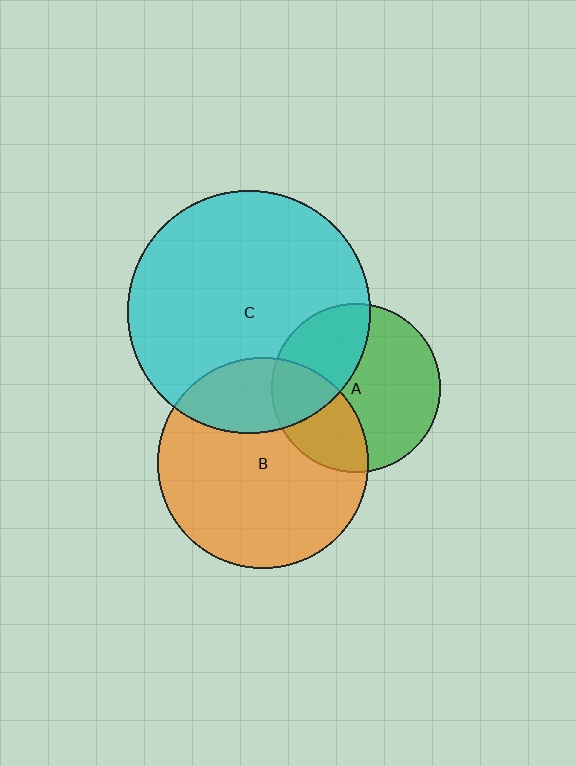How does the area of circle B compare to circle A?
Approximately 1.6 times.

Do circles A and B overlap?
Yes.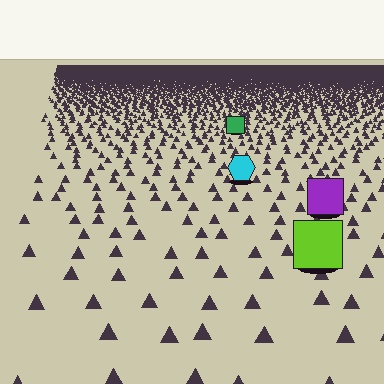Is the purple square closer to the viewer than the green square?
Yes. The purple square is closer — you can tell from the texture gradient: the ground texture is coarser near it.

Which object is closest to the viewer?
The lime square is closest. The texture marks near it are larger and more spread out.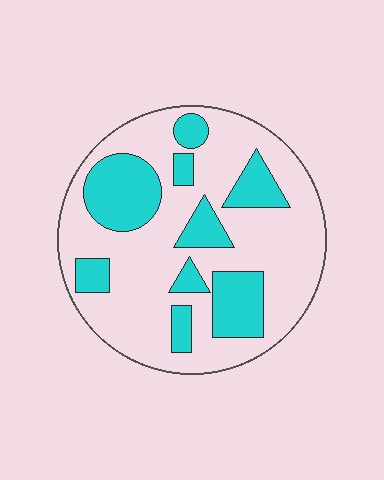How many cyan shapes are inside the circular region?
9.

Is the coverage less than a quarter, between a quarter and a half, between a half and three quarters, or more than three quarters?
Between a quarter and a half.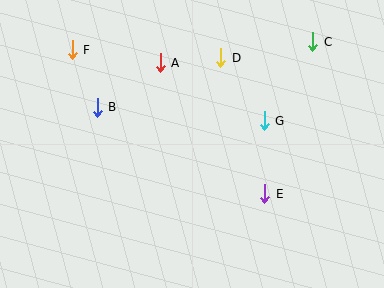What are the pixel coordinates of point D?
Point D is at (221, 58).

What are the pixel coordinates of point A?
Point A is at (160, 63).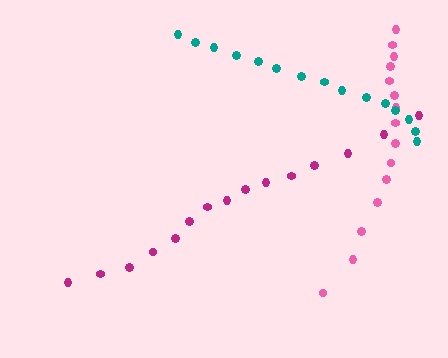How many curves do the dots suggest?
There are 3 distinct paths.